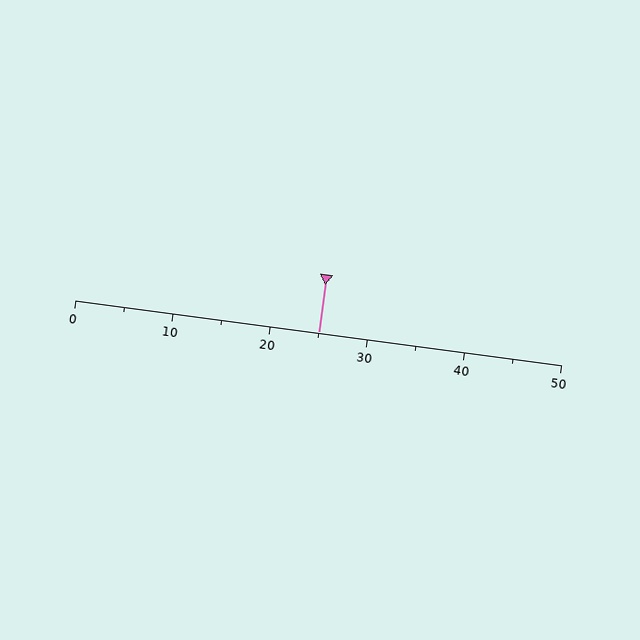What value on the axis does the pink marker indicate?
The marker indicates approximately 25.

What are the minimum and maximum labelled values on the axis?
The axis runs from 0 to 50.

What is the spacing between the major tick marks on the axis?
The major ticks are spaced 10 apart.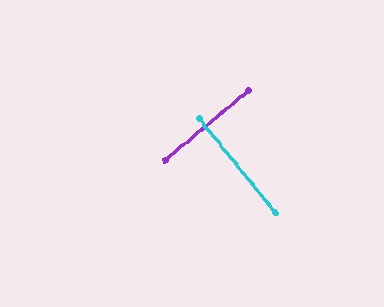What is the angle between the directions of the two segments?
Approximately 89 degrees.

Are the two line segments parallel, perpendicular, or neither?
Perpendicular — they meet at approximately 89°.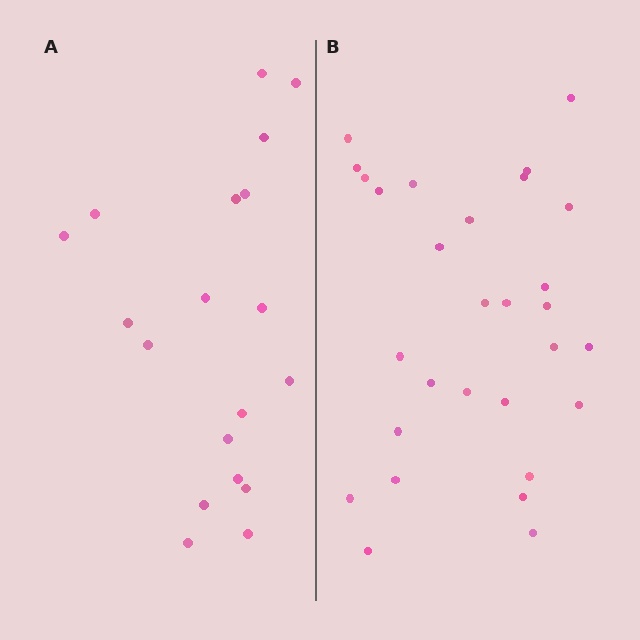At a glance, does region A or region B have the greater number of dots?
Region B (the right region) has more dots.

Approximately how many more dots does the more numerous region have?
Region B has roughly 10 or so more dots than region A.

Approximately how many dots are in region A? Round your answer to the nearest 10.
About 20 dots. (The exact count is 19, which rounds to 20.)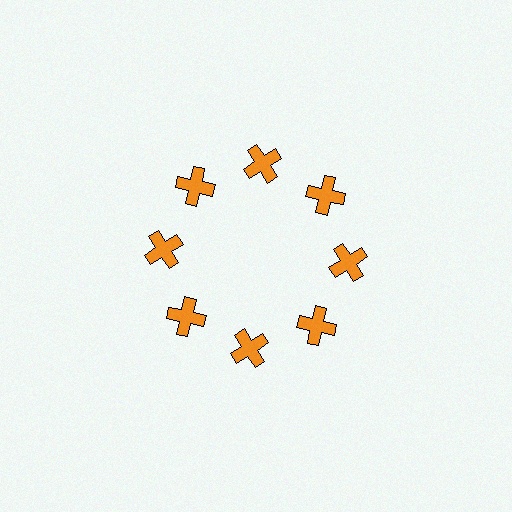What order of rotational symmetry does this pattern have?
This pattern has 8-fold rotational symmetry.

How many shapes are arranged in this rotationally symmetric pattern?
There are 8 shapes, arranged in 8 groups of 1.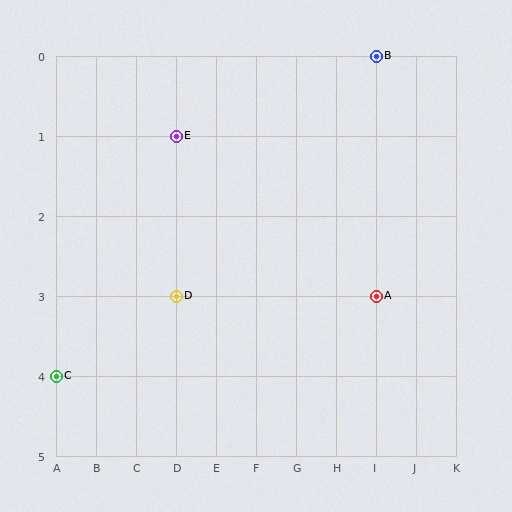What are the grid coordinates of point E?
Point E is at grid coordinates (D, 1).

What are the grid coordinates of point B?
Point B is at grid coordinates (I, 0).